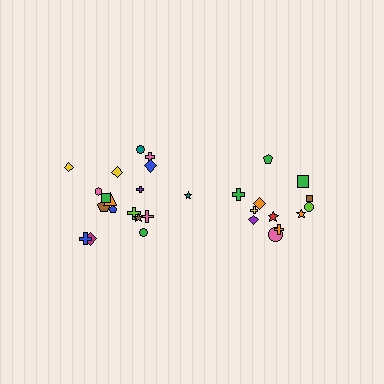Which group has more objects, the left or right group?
The left group.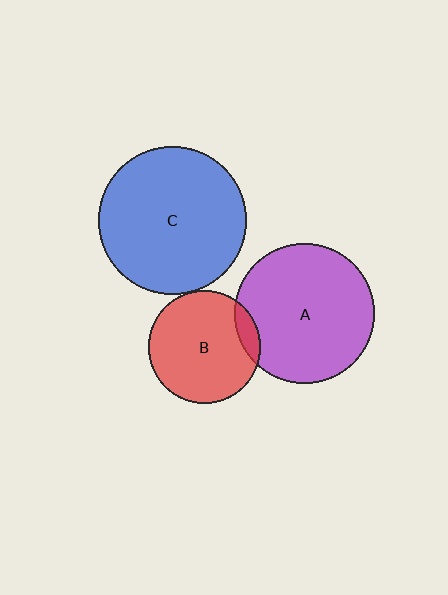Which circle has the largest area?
Circle C (blue).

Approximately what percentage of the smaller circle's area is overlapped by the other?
Approximately 10%.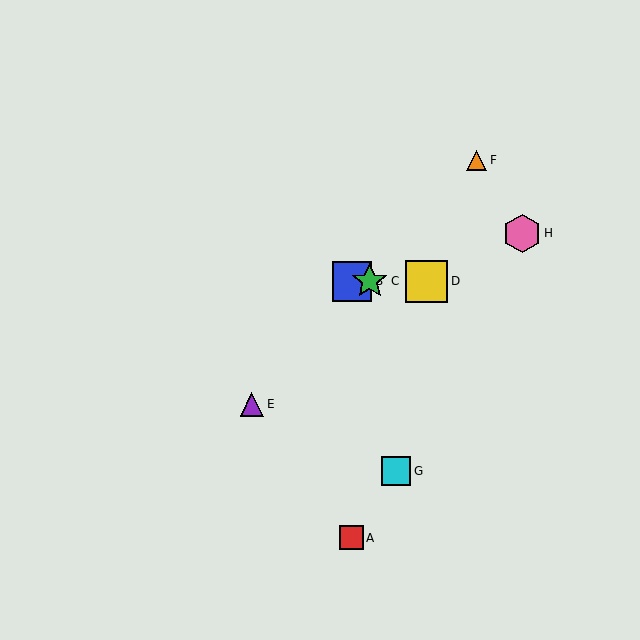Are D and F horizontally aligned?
No, D is at y≈281 and F is at y≈160.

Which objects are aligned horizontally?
Objects B, C, D are aligned horizontally.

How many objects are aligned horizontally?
3 objects (B, C, D) are aligned horizontally.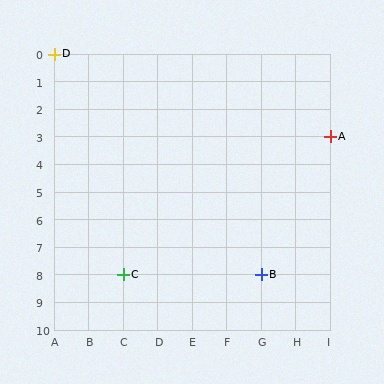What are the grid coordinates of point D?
Point D is at grid coordinates (A, 0).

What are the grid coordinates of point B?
Point B is at grid coordinates (G, 8).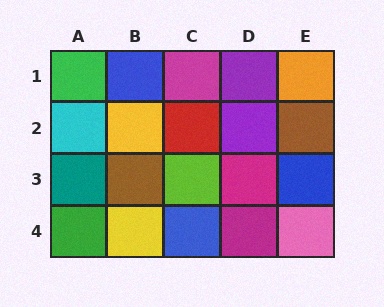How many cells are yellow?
2 cells are yellow.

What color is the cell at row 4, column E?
Pink.